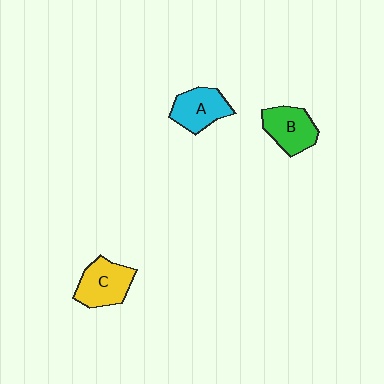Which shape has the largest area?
Shape C (yellow).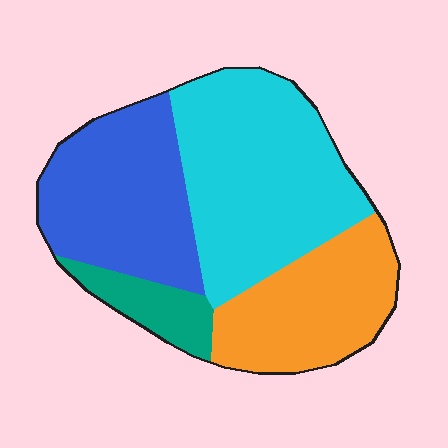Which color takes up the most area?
Cyan, at roughly 40%.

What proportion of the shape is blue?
Blue covers 29% of the shape.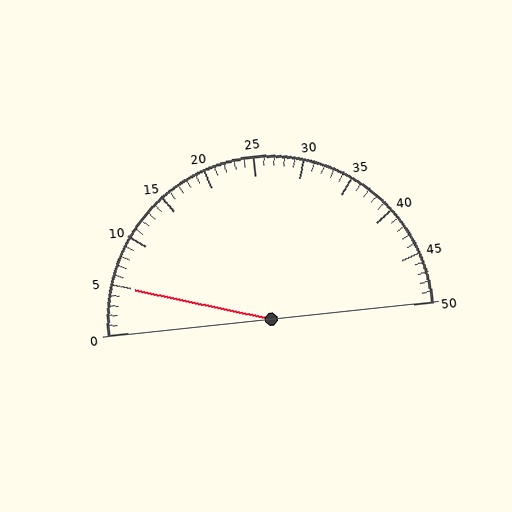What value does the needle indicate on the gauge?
The needle indicates approximately 5.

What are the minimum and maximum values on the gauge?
The gauge ranges from 0 to 50.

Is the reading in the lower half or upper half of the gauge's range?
The reading is in the lower half of the range (0 to 50).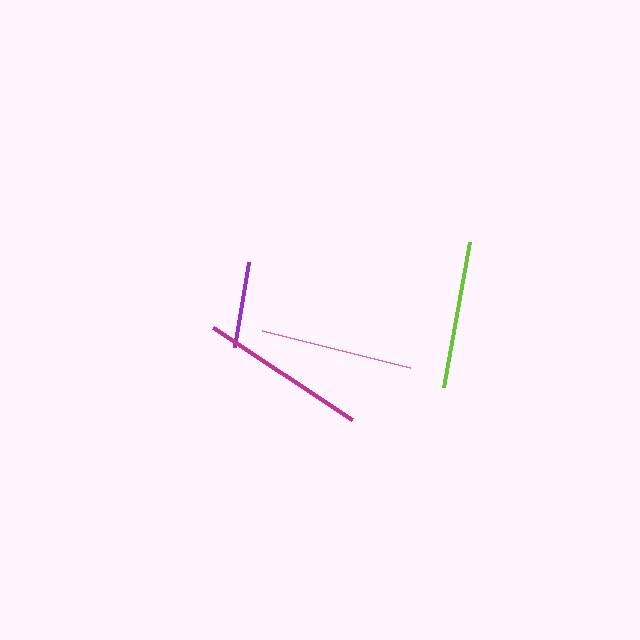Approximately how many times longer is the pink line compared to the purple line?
The pink line is approximately 1.8 times the length of the purple line.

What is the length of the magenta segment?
The magenta segment is approximately 166 pixels long.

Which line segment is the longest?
The magenta line is the longest at approximately 166 pixels.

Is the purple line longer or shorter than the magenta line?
The magenta line is longer than the purple line.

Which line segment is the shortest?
The purple line is the shortest at approximately 87 pixels.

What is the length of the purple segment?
The purple segment is approximately 87 pixels long.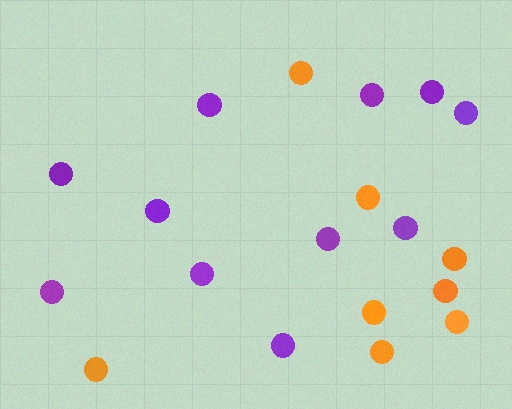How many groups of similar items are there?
There are 2 groups: one group of purple circles (11) and one group of orange circles (8).